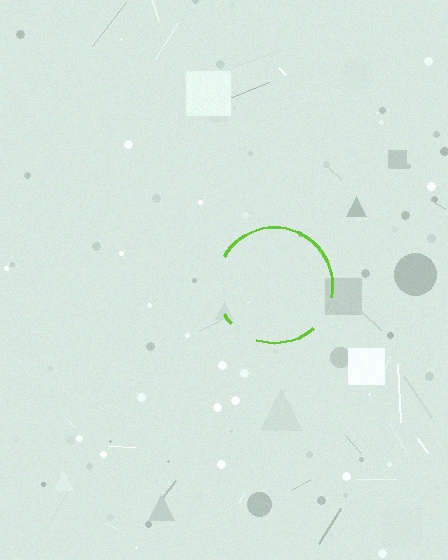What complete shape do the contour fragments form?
The contour fragments form a circle.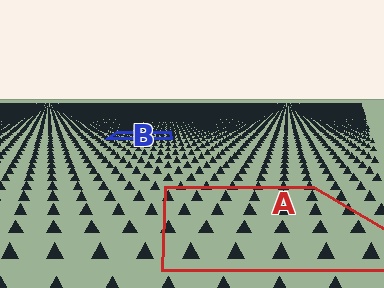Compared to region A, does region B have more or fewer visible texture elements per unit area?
Region B has more texture elements per unit area — they are packed more densely because it is farther away.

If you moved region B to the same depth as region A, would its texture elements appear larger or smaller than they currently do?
They would appear larger. At a closer depth, the same texture elements are projected at a bigger on-screen size.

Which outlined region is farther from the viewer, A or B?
Region B is farther from the viewer — the texture elements inside it appear smaller and more densely packed.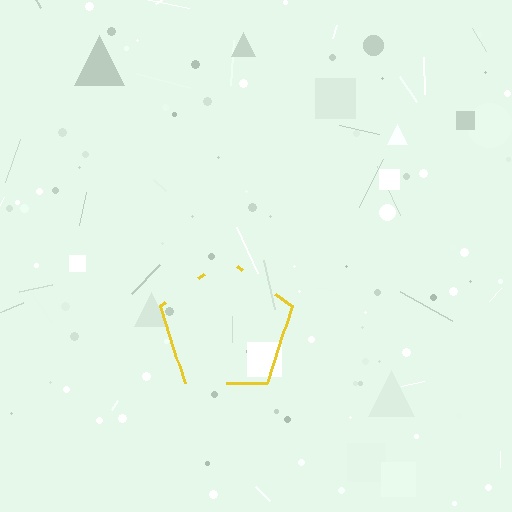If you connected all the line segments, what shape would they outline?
They would outline a pentagon.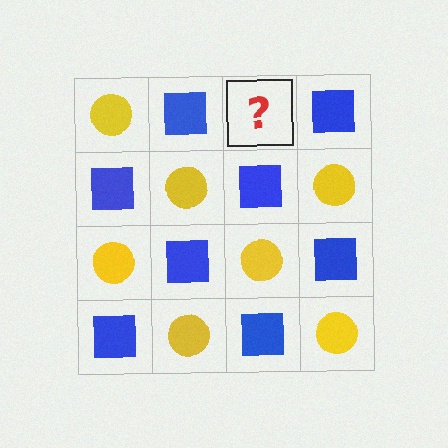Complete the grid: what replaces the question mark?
The question mark should be replaced with a yellow circle.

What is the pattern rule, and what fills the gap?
The rule is that it alternates yellow circle and blue square in a checkerboard pattern. The gap should be filled with a yellow circle.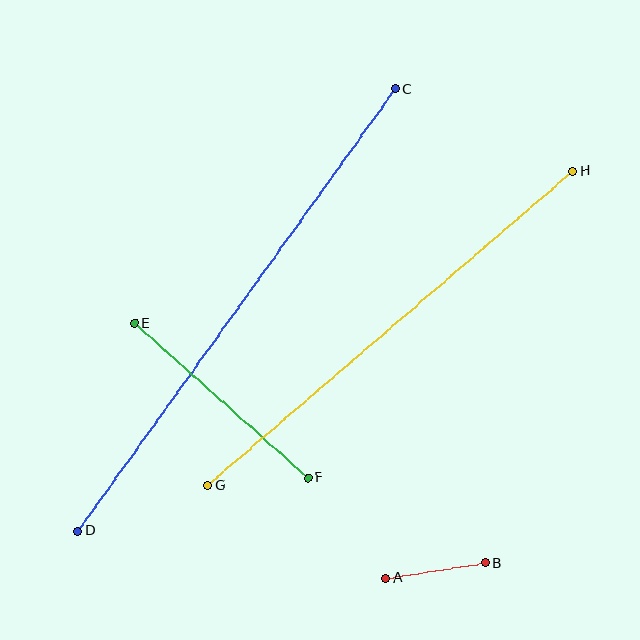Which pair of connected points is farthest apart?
Points C and D are farthest apart.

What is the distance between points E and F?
The distance is approximately 232 pixels.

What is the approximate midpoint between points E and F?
The midpoint is at approximately (221, 401) pixels.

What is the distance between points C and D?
The distance is approximately 544 pixels.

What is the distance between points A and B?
The distance is approximately 101 pixels.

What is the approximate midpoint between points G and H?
The midpoint is at approximately (390, 328) pixels.